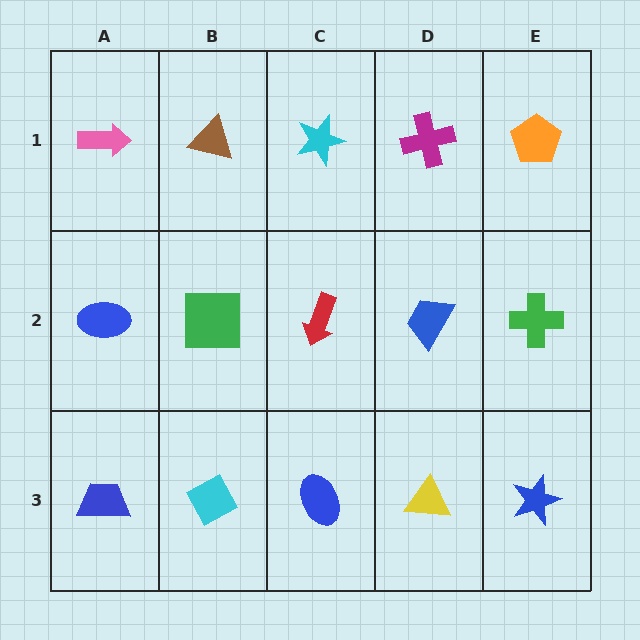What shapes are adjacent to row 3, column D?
A blue trapezoid (row 2, column D), a blue ellipse (row 3, column C), a blue star (row 3, column E).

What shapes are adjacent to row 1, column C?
A red arrow (row 2, column C), a brown triangle (row 1, column B), a magenta cross (row 1, column D).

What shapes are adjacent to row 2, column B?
A brown triangle (row 1, column B), a cyan diamond (row 3, column B), a blue ellipse (row 2, column A), a red arrow (row 2, column C).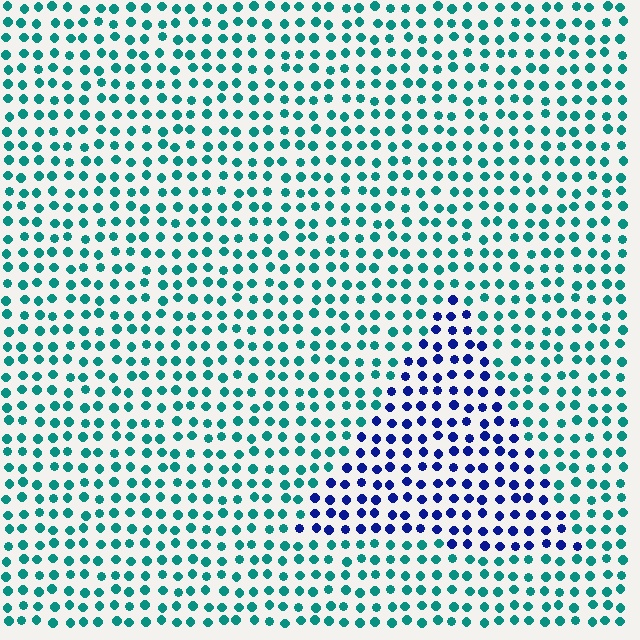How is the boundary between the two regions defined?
The boundary is defined purely by a slight shift in hue (about 61 degrees). Spacing, size, and orientation are identical on both sides.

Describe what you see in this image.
The image is filled with small teal elements in a uniform arrangement. A triangle-shaped region is visible where the elements are tinted to a slightly different hue, forming a subtle color boundary.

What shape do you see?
I see a triangle.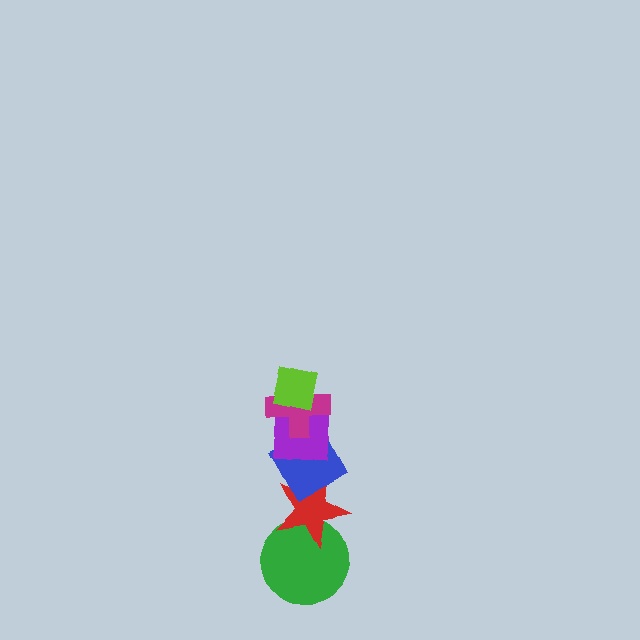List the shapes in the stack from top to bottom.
From top to bottom: the lime square, the magenta cross, the purple square, the blue diamond, the red star, the green circle.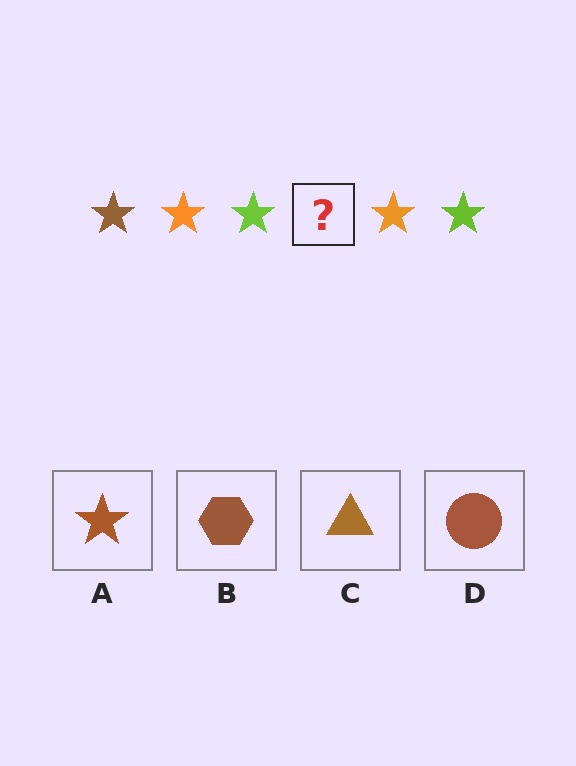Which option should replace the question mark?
Option A.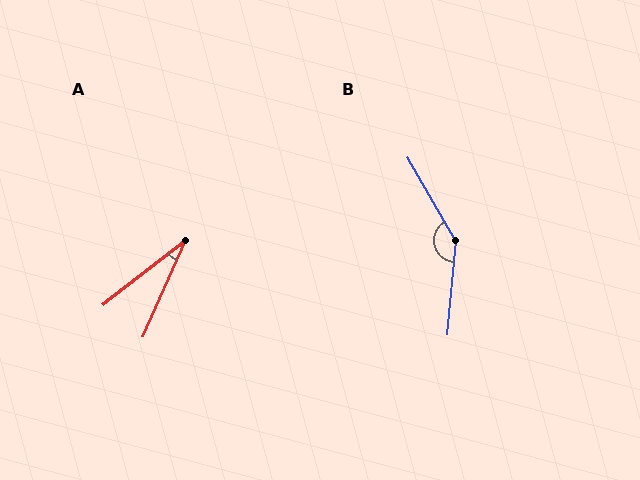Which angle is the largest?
B, at approximately 145 degrees.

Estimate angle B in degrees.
Approximately 145 degrees.